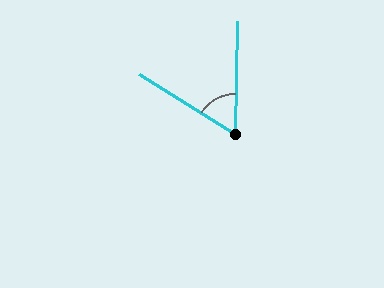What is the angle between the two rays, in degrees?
Approximately 59 degrees.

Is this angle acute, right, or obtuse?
It is acute.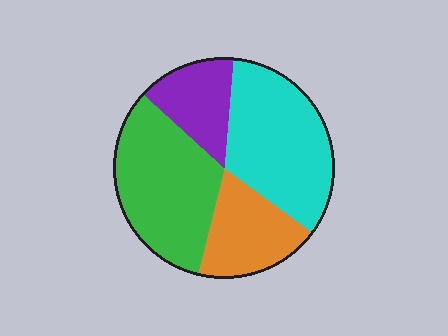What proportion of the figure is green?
Green covers 33% of the figure.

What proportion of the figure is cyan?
Cyan covers about 35% of the figure.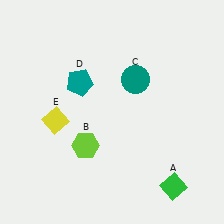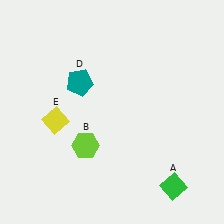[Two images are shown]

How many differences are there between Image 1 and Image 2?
There is 1 difference between the two images.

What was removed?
The teal circle (C) was removed in Image 2.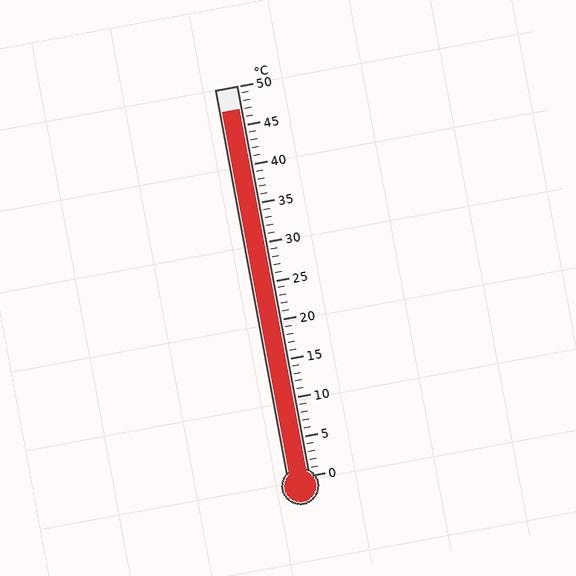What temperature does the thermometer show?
The thermometer shows approximately 47°C.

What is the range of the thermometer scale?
The thermometer scale ranges from 0°C to 50°C.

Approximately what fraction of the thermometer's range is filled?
The thermometer is filled to approximately 95% of its range.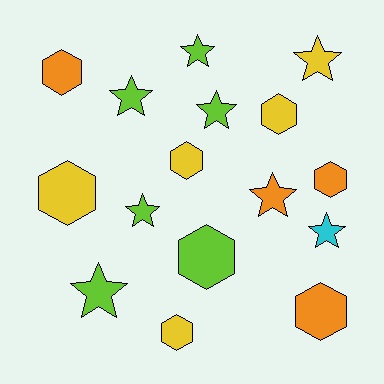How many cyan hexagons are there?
There are no cyan hexagons.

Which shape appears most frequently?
Star, with 8 objects.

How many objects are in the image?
There are 16 objects.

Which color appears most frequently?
Lime, with 6 objects.